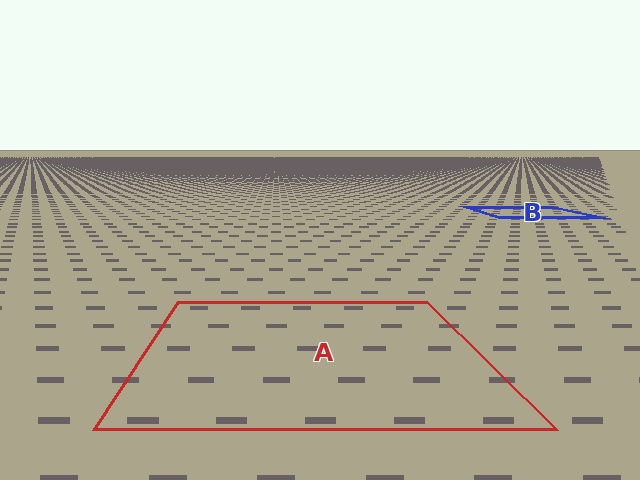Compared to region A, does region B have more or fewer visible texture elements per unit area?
Region B has more texture elements per unit area — they are packed more densely because it is farther away.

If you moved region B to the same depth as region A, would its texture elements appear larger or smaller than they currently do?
They would appear larger. At a closer depth, the same texture elements are projected at a bigger on-screen size.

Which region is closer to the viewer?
Region A is closer. The texture elements there are larger and more spread out.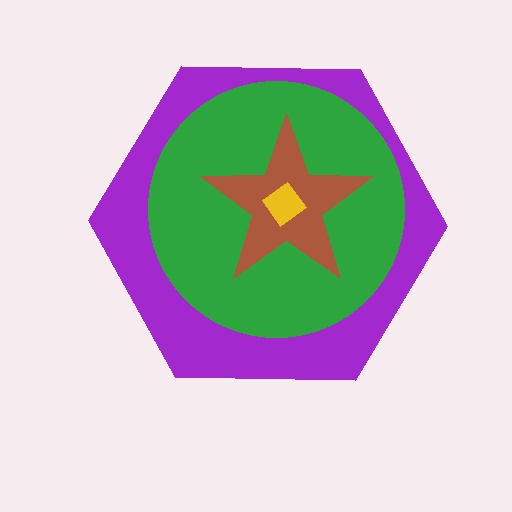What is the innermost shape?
The yellow diamond.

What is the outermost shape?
The purple hexagon.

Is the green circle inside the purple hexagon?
Yes.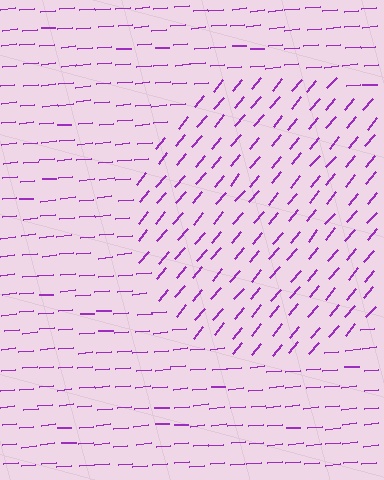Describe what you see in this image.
The image is filled with small purple line segments. A circle region in the image has lines oriented differently from the surrounding lines, creating a visible texture boundary.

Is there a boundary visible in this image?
Yes, there is a texture boundary formed by a change in line orientation.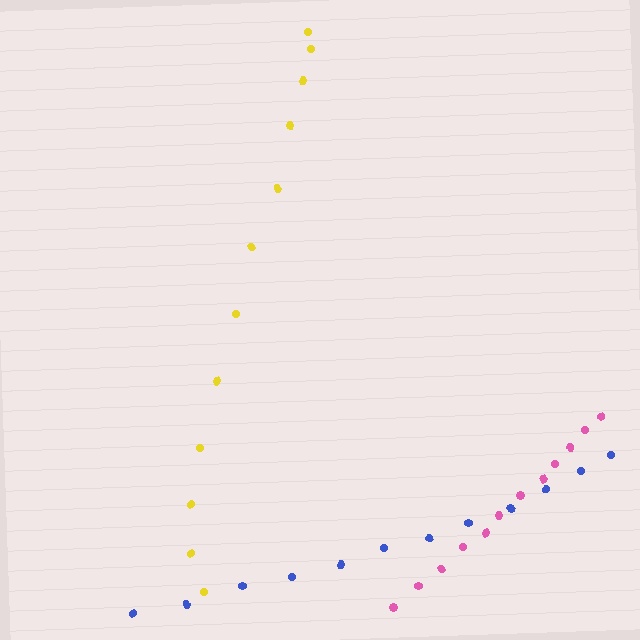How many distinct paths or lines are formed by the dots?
There are 3 distinct paths.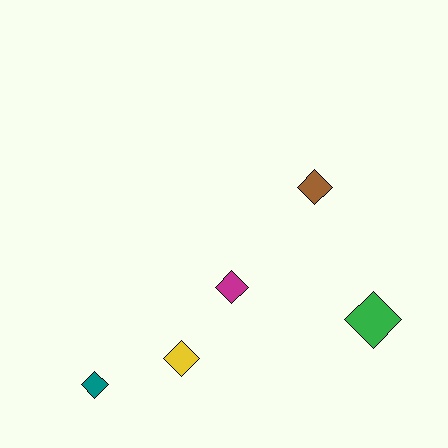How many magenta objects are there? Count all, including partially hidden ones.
There is 1 magenta object.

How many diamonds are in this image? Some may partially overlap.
There are 5 diamonds.